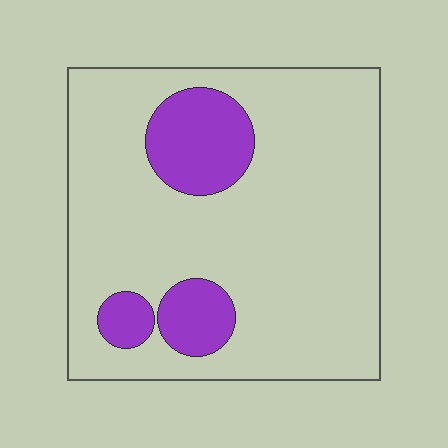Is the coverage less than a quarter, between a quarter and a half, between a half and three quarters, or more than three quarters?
Less than a quarter.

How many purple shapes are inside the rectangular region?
3.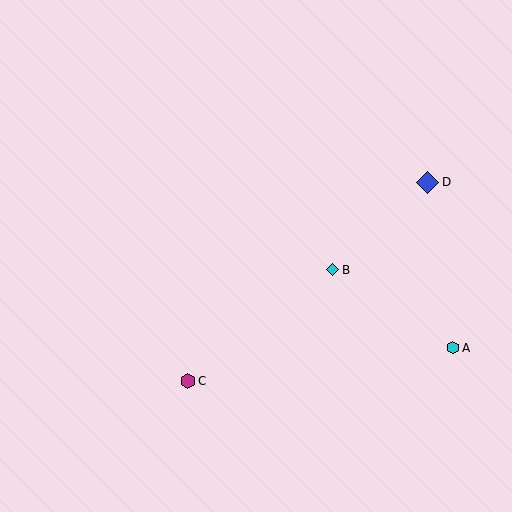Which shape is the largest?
The blue diamond (labeled D) is the largest.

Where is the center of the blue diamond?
The center of the blue diamond is at (428, 182).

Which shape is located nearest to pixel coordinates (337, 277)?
The cyan diamond (labeled B) at (333, 270) is nearest to that location.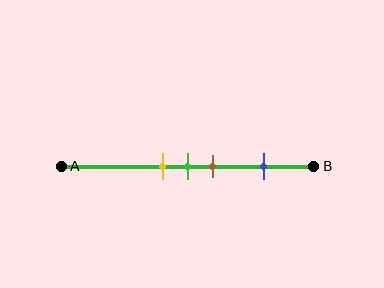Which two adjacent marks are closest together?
The yellow and green marks are the closest adjacent pair.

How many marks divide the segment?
There are 4 marks dividing the segment.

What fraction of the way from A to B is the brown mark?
The brown mark is approximately 60% (0.6) of the way from A to B.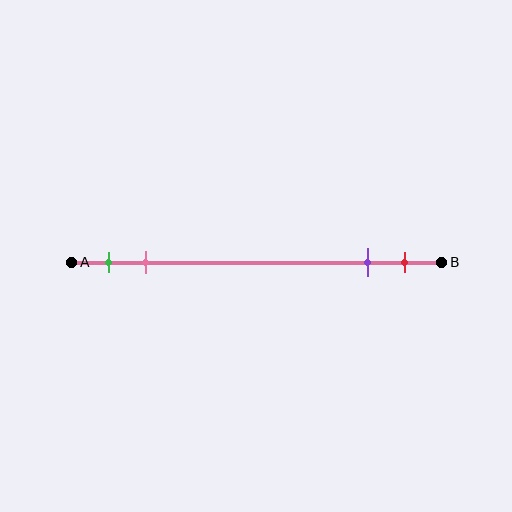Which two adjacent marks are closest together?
The purple and red marks are the closest adjacent pair.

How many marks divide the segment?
There are 4 marks dividing the segment.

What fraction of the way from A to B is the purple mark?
The purple mark is approximately 80% (0.8) of the way from A to B.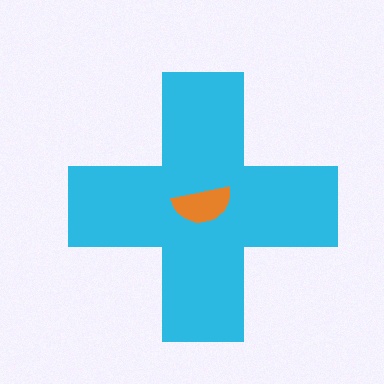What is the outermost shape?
The cyan cross.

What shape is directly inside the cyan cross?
The orange semicircle.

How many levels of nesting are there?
2.